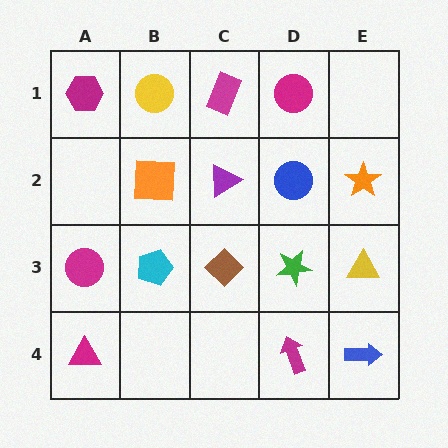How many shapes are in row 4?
3 shapes.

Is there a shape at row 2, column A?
No, that cell is empty.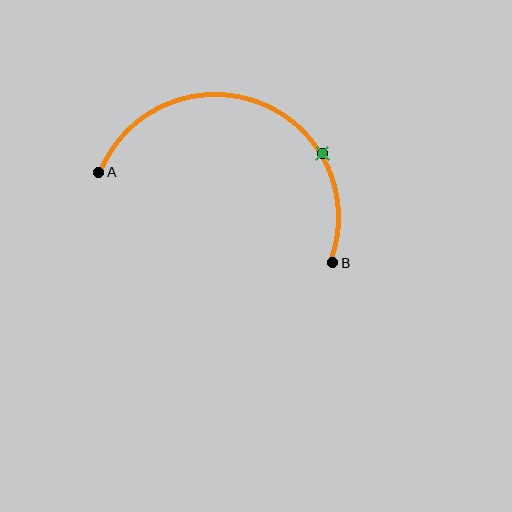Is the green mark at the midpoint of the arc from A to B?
No. The green mark lies on the arc but is closer to endpoint B. The arc midpoint would be at the point on the curve equidistant along the arc from both A and B.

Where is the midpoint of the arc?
The arc midpoint is the point on the curve farthest from the straight line joining A and B. It sits above that line.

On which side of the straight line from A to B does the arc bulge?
The arc bulges above the straight line connecting A and B.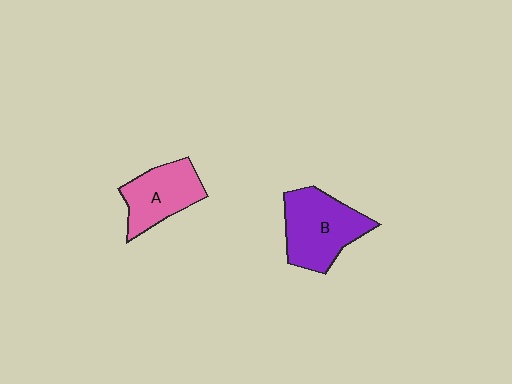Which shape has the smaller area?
Shape A (pink).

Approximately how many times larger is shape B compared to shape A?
Approximately 1.3 times.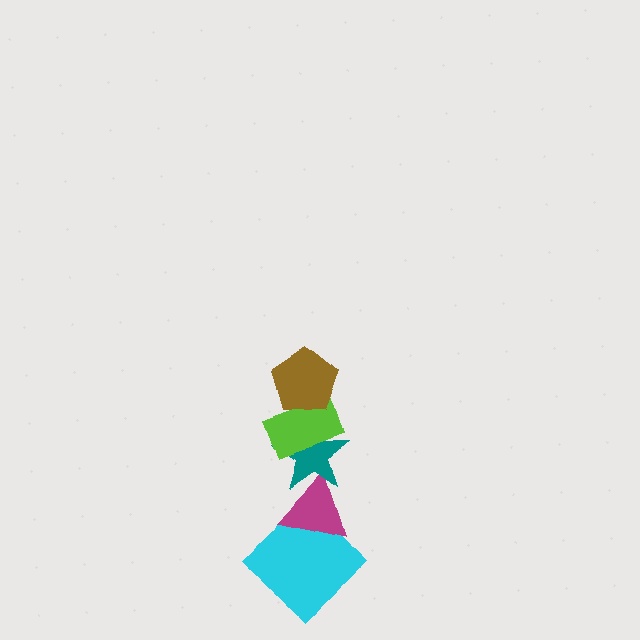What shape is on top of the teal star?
The lime rectangle is on top of the teal star.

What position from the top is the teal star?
The teal star is 3rd from the top.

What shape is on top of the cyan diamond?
The magenta triangle is on top of the cyan diamond.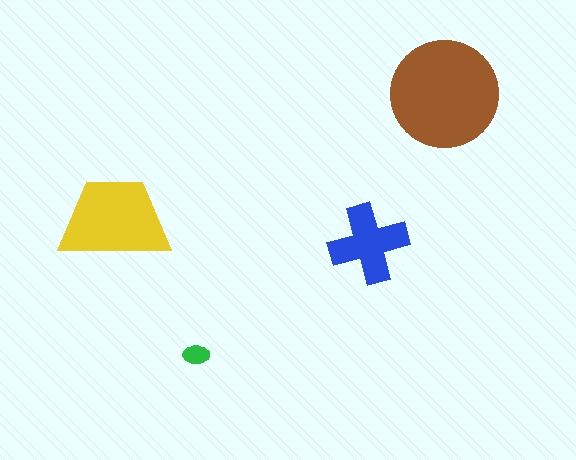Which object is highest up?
The brown circle is topmost.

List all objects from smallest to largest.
The green ellipse, the blue cross, the yellow trapezoid, the brown circle.